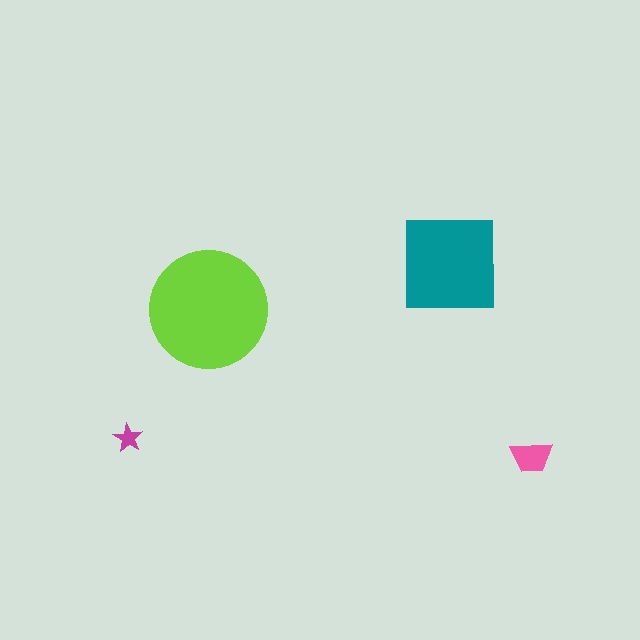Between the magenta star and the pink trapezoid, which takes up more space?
The pink trapezoid.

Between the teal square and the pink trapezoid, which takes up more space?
The teal square.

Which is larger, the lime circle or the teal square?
The lime circle.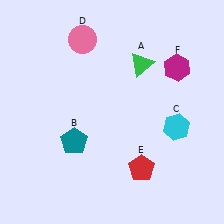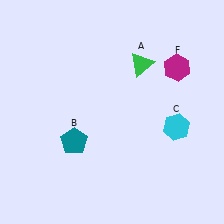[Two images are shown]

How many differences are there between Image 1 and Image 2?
There are 2 differences between the two images.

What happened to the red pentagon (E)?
The red pentagon (E) was removed in Image 2. It was in the bottom-right area of Image 1.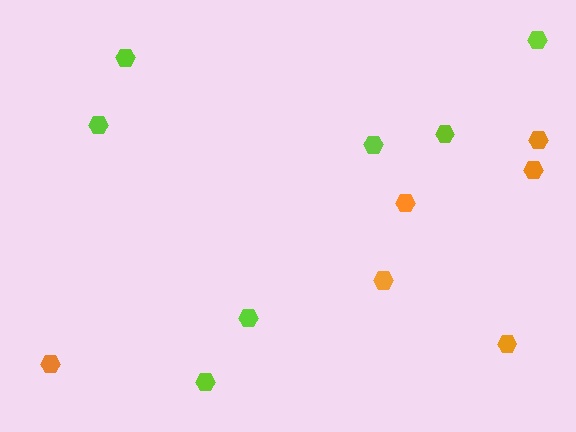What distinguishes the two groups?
There are 2 groups: one group of orange hexagons (6) and one group of lime hexagons (7).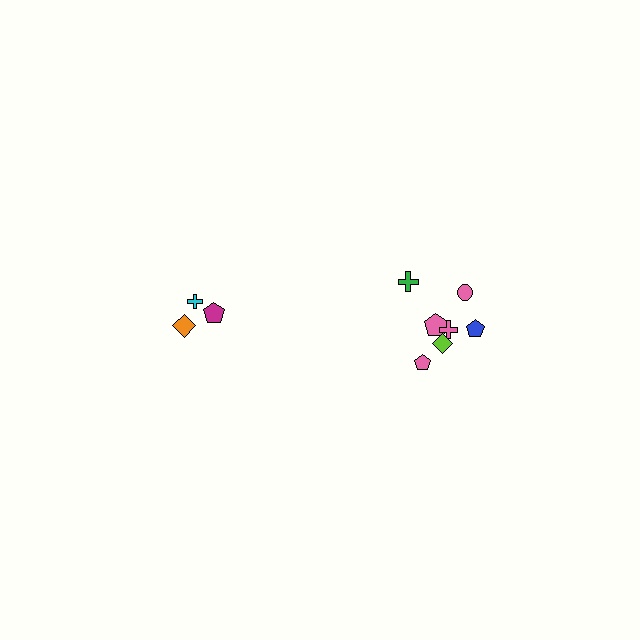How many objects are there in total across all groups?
There are 10 objects.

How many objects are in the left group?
There are 3 objects.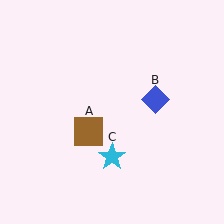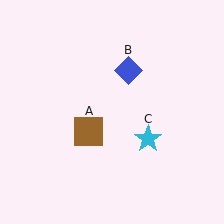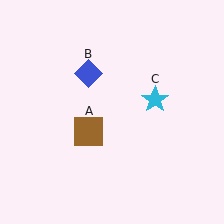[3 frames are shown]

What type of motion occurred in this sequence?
The blue diamond (object B), cyan star (object C) rotated counterclockwise around the center of the scene.